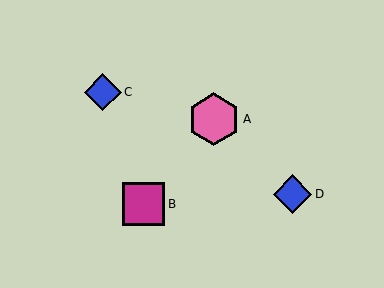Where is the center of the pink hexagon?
The center of the pink hexagon is at (214, 119).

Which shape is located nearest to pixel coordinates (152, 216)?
The magenta square (labeled B) at (144, 204) is nearest to that location.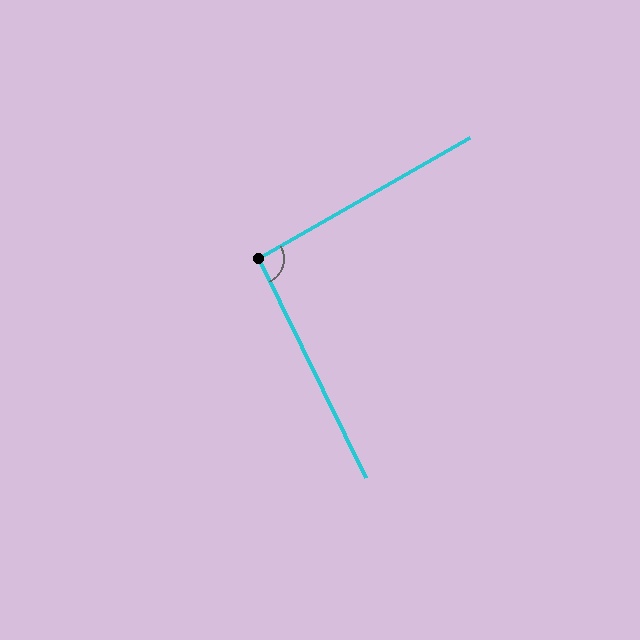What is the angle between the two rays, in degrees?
Approximately 94 degrees.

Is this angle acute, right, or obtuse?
It is approximately a right angle.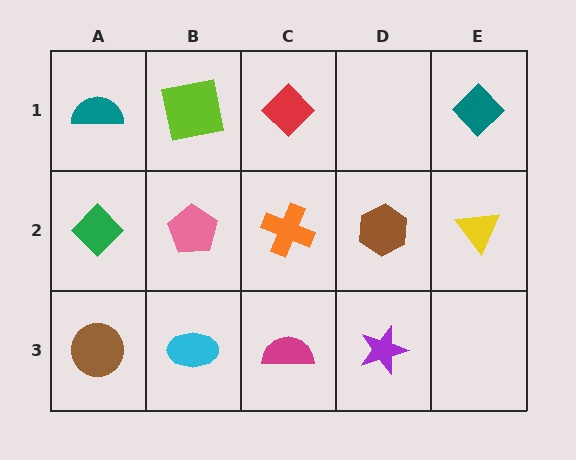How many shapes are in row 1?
4 shapes.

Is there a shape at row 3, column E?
No, that cell is empty.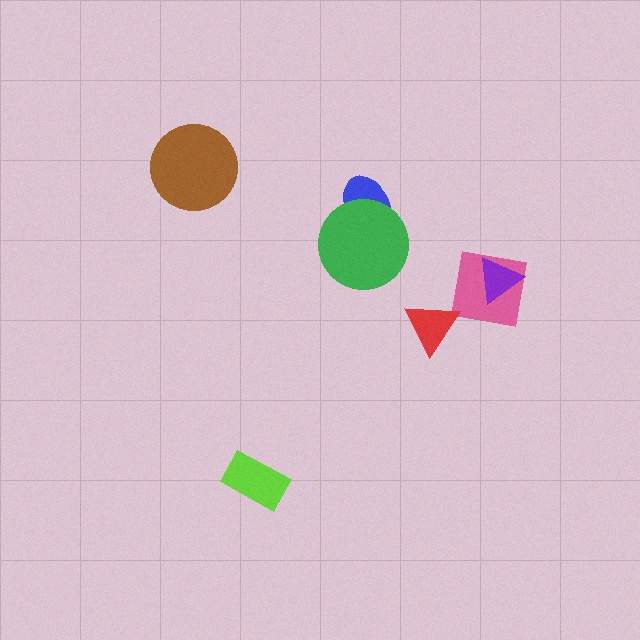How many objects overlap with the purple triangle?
1 object overlaps with the purple triangle.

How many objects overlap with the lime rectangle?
0 objects overlap with the lime rectangle.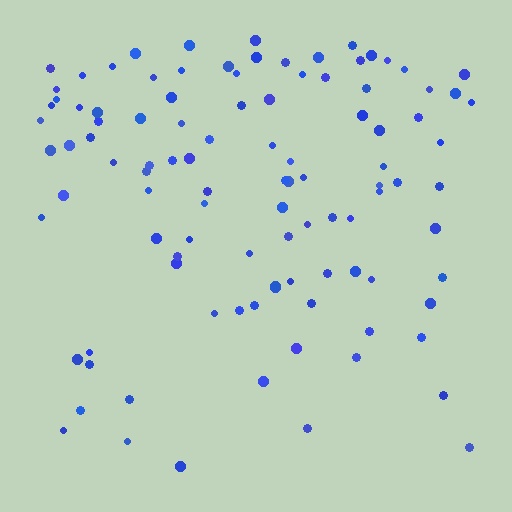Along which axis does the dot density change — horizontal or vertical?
Vertical.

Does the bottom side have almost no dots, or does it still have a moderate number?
Still a moderate number, just noticeably fewer than the top.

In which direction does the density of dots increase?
From bottom to top, with the top side densest.